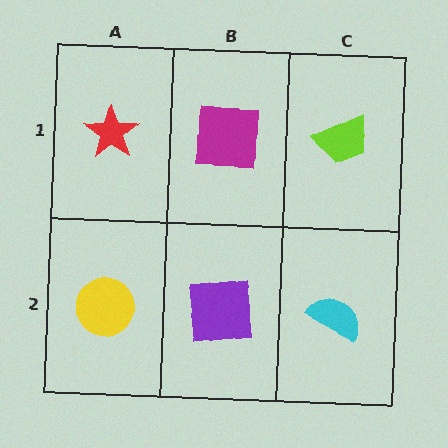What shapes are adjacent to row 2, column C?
A lime trapezoid (row 1, column C), a purple square (row 2, column B).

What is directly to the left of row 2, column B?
A yellow circle.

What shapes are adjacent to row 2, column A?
A red star (row 1, column A), a purple square (row 2, column B).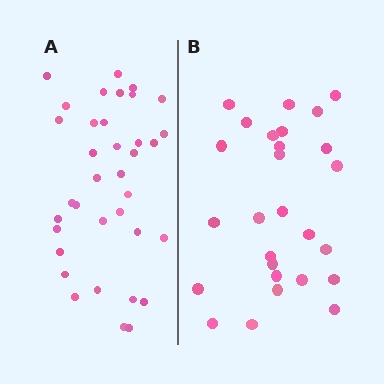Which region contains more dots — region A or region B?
Region A (the left region) has more dots.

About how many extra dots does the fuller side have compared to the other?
Region A has roughly 8 or so more dots than region B.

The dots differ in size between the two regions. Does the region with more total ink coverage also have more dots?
No. Region B has more total ink coverage because its dots are larger, but region A actually contains more individual dots. Total area can be misleading — the number of items is what matters here.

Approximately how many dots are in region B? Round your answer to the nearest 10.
About 30 dots. (The exact count is 27, which rounds to 30.)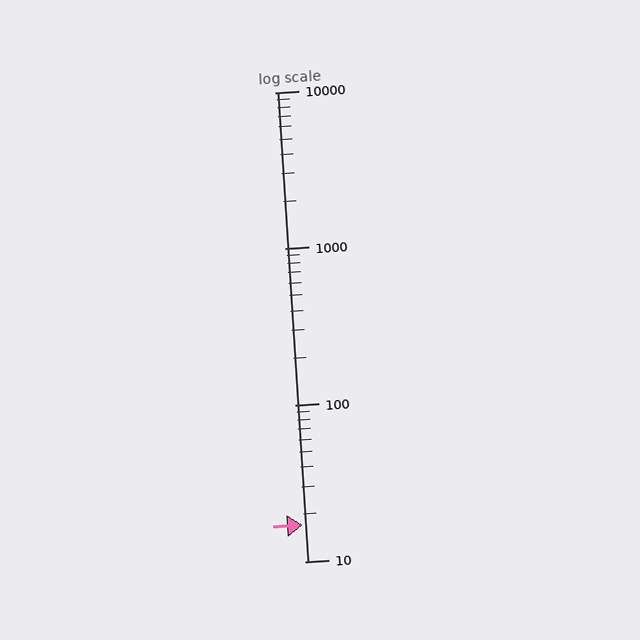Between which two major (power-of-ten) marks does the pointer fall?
The pointer is between 10 and 100.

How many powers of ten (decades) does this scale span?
The scale spans 3 decades, from 10 to 10000.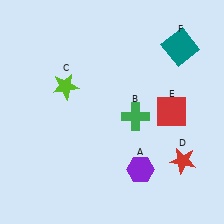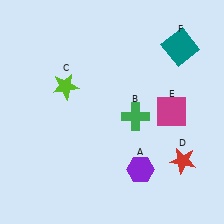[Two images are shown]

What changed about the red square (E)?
In Image 1, E is red. In Image 2, it changed to magenta.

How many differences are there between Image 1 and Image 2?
There is 1 difference between the two images.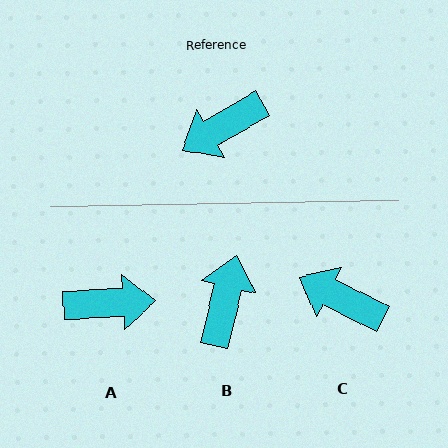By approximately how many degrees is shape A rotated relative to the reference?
Approximately 153 degrees counter-clockwise.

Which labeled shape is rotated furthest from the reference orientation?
A, about 153 degrees away.